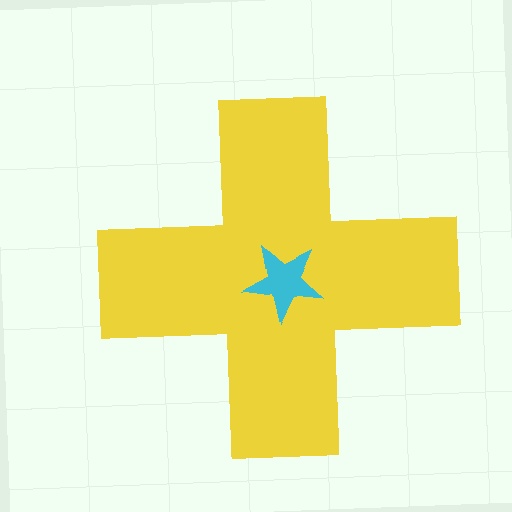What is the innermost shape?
The cyan star.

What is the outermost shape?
The yellow cross.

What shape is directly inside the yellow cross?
The cyan star.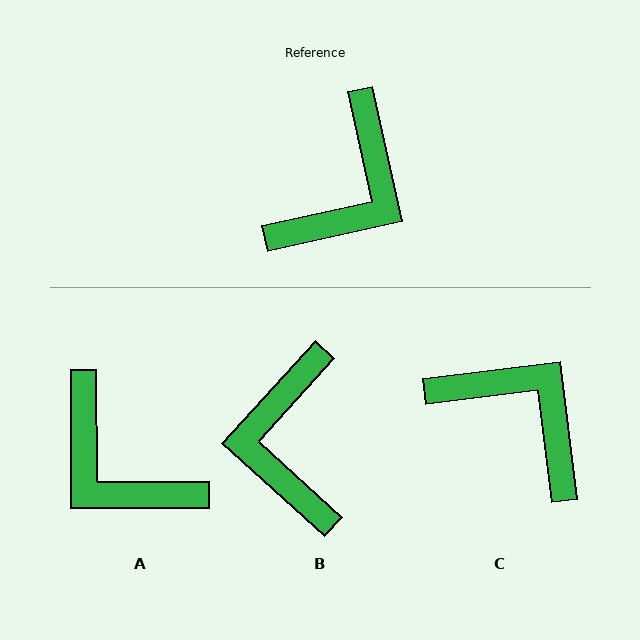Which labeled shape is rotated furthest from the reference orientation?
B, about 145 degrees away.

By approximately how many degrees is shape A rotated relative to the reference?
Approximately 102 degrees clockwise.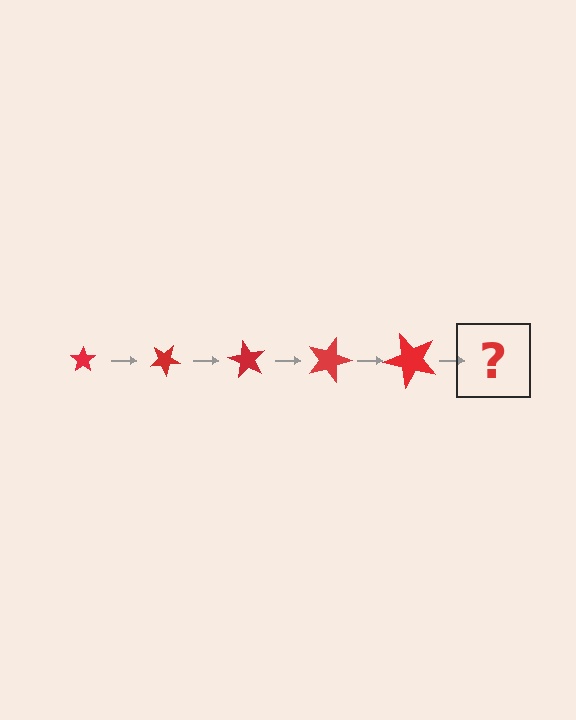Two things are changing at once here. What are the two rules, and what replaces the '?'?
The two rules are that the star grows larger each step and it rotates 30 degrees each step. The '?' should be a star, larger than the previous one and rotated 150 degrees from the start.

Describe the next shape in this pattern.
It should be a star, larger than the previous one and rotated 150 degrees from the start.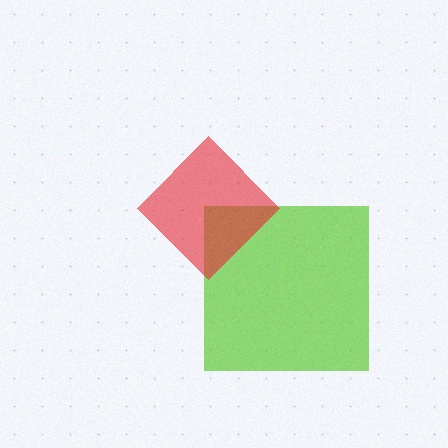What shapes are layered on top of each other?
The layered shapes are: a lime square, a red diamond.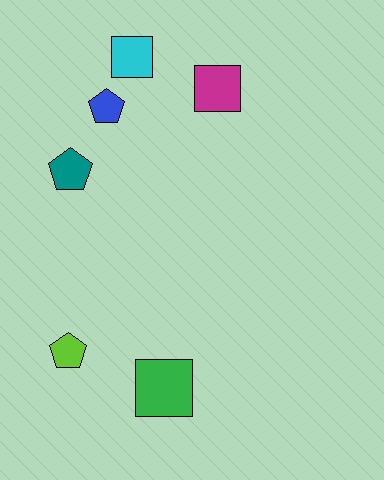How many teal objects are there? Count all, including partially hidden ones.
There is 1 teal object.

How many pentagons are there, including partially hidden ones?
There are 3 pentagons.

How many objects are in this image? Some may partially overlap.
There are 6 objects.